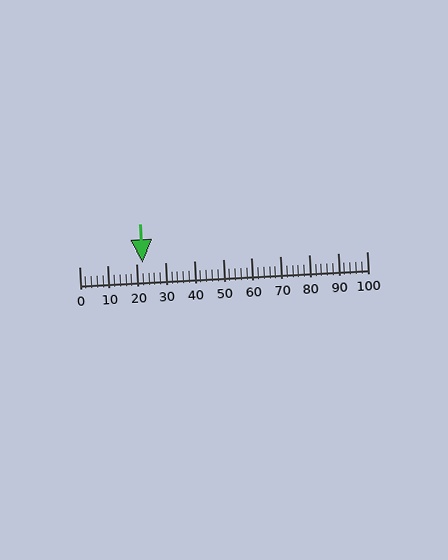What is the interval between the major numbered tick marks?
The major tick marks are spaced 10 units apart.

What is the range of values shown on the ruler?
The ruler shows values from 0 to 100.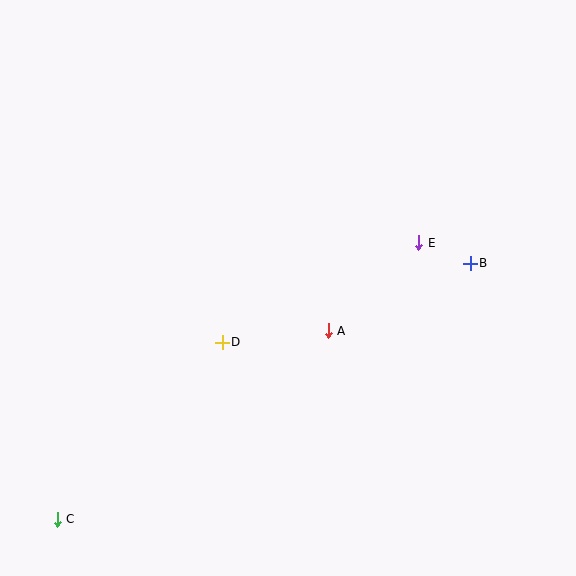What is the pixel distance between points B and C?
The distance between B and C is 486 pixels.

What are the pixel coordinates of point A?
Point A is at (328, 331).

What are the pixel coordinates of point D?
Point D is at (222, 342).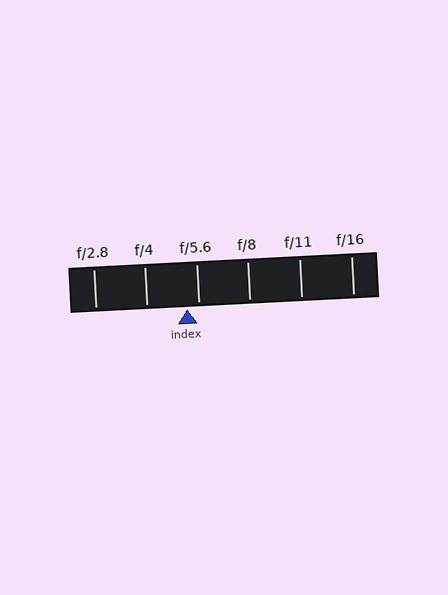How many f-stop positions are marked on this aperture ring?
There are 6 f-stop positions marked.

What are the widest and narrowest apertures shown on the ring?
The widest aperture shown is f/2.8 and the narrowest is f/16.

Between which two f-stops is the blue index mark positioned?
The index mark is between f/4 and f/5.6.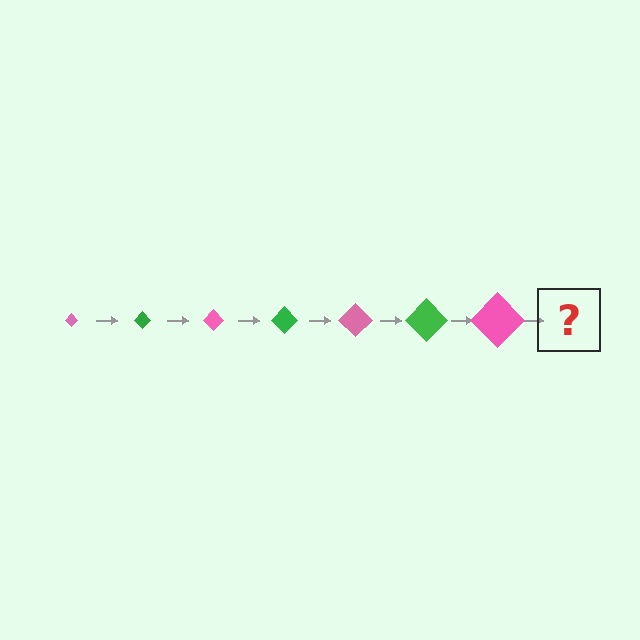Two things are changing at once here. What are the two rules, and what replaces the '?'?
The two rules are that the diamond grows larger each step and the color cycles through pink and green. The '?' should be a green diamond, larger than the previous one.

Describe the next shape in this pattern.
It should be a green diamond, larger than the previous one.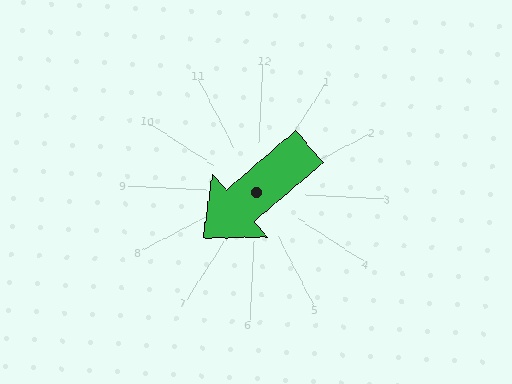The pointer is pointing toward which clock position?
Roughly 8 o'clock.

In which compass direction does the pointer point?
Southwest.